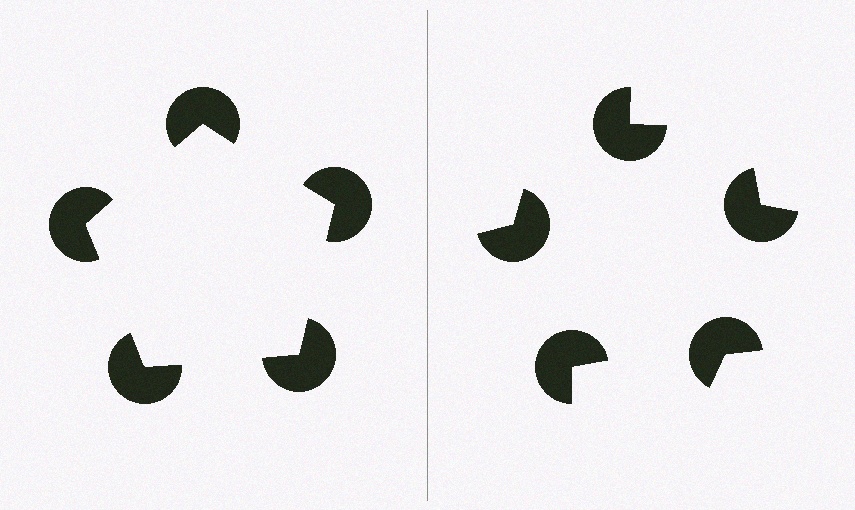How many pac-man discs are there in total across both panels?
10 — 5 on each side.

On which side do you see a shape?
An illusory pentagon appears on the left side. On the right side the wedge cuts are rotated, so no coherent shape forms.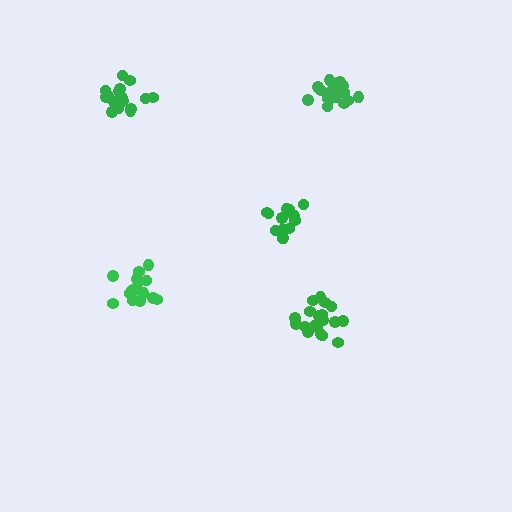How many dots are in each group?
Group 1: 17 dots, Group 2: 15 dots, Group 3: 19 dots, Group 4: 17 dots, Group 5: 18 dots (86 total).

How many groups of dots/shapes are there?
There are 5 groups.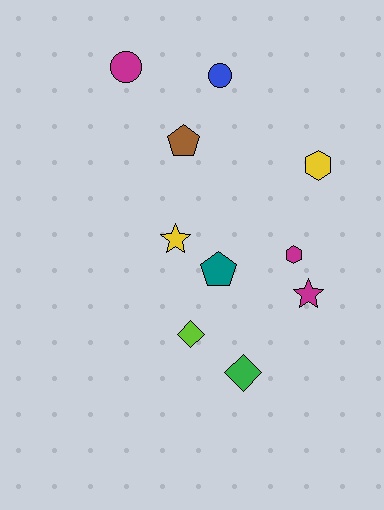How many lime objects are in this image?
There is 1 lime object.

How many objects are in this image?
There are 10 objects.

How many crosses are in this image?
There are no crosses.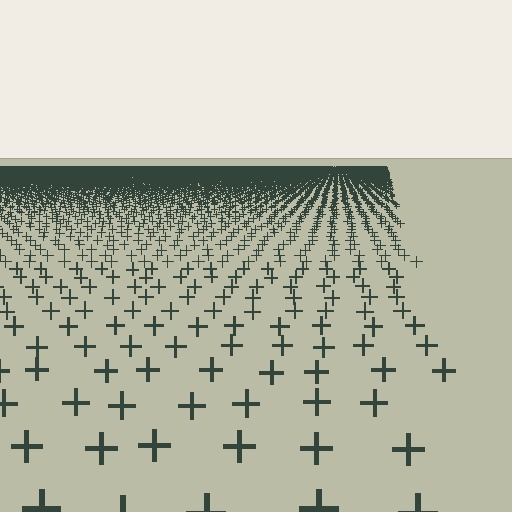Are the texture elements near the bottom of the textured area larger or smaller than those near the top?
Larger. Near the bottom, elements are closer to the viewer and appear at a bigger on-screen size.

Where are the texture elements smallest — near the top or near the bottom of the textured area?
Near the top.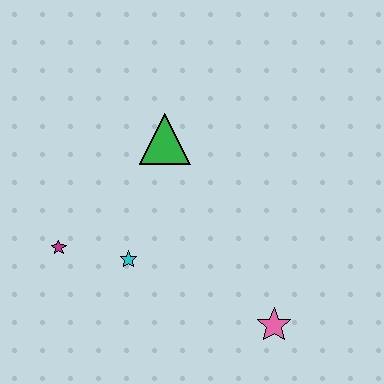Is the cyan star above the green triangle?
No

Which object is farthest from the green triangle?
The pink star is farthest from the green triangle.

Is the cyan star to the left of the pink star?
Yes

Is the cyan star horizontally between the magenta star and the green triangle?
Yes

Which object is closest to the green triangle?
The cyan star is closest to the green triangle.